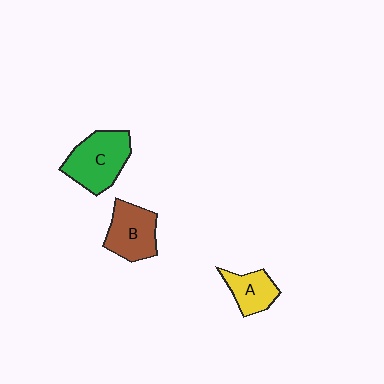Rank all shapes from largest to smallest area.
From largest to smallest: C (green), B (brown), A (yellow).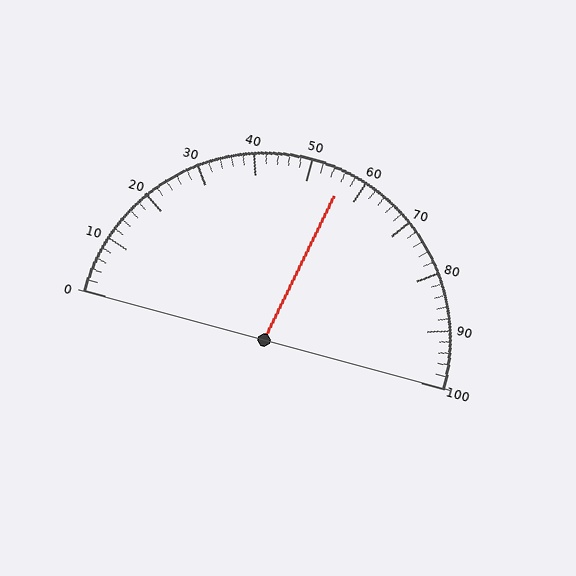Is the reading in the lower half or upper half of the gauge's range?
The reading is in the upper half of the range (0 to 100).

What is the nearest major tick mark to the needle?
The nearest major tick mark is 60.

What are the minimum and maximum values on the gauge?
The gauge ranges from 0 to 100.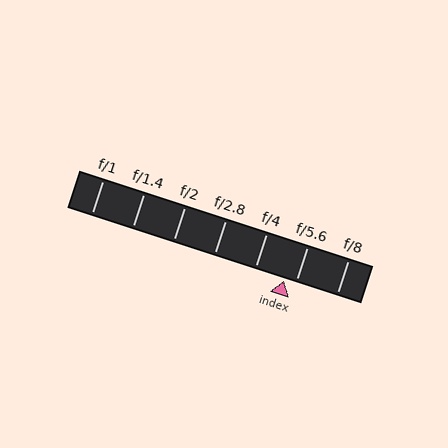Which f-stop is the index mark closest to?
The index mark is closest to f/5.6.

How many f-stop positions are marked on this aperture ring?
There are 7 f-stop positions marked.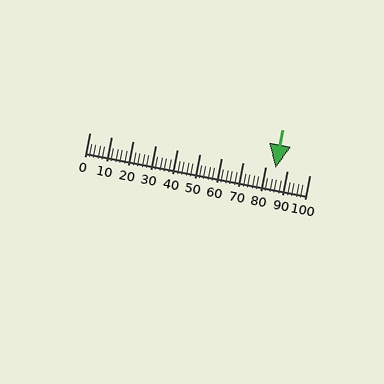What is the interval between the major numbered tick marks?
The major tick marks are spaced 10 units apart.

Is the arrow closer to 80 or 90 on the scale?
The arrow is closer to 80.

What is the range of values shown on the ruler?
The ruler shows values from 0 to 100.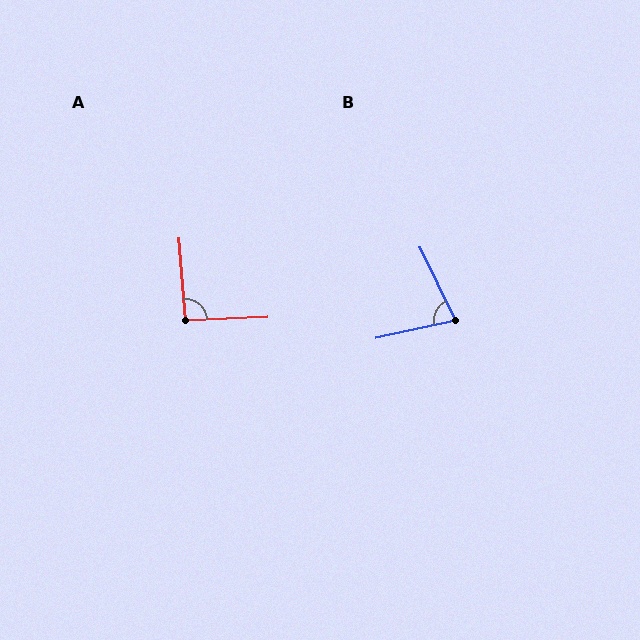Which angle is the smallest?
B, at approximately 76 degrees.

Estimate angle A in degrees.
Approximately 92 degrees.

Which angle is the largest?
A, at approximately 92 degrees.